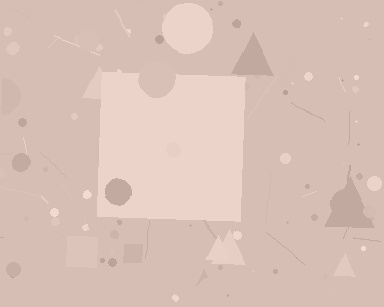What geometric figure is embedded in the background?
A square is embedded in the background.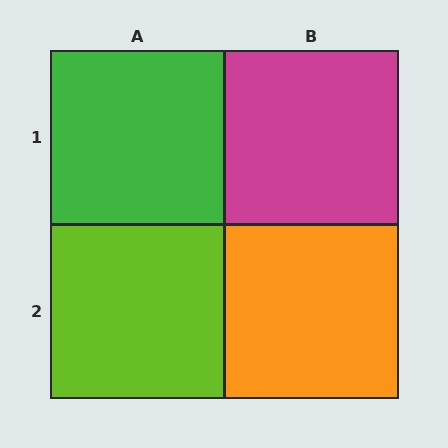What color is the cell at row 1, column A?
Green.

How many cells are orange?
1 cell is orange.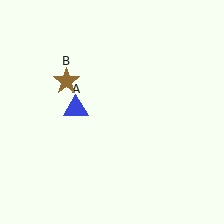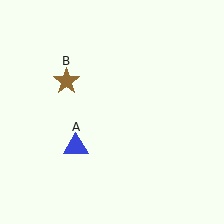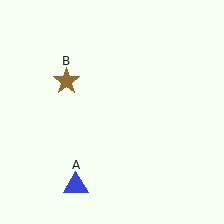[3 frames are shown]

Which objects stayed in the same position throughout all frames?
Brown star (object B) remained stationary.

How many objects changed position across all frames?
1 object changed position: blue triangle (object A).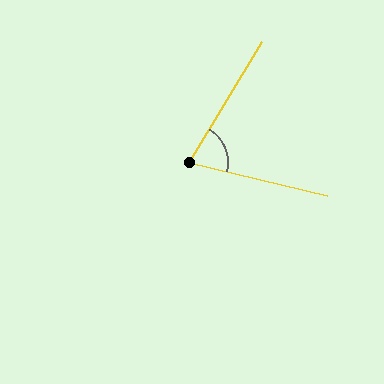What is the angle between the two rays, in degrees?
Approximately 72 degrees.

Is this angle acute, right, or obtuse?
It is acute.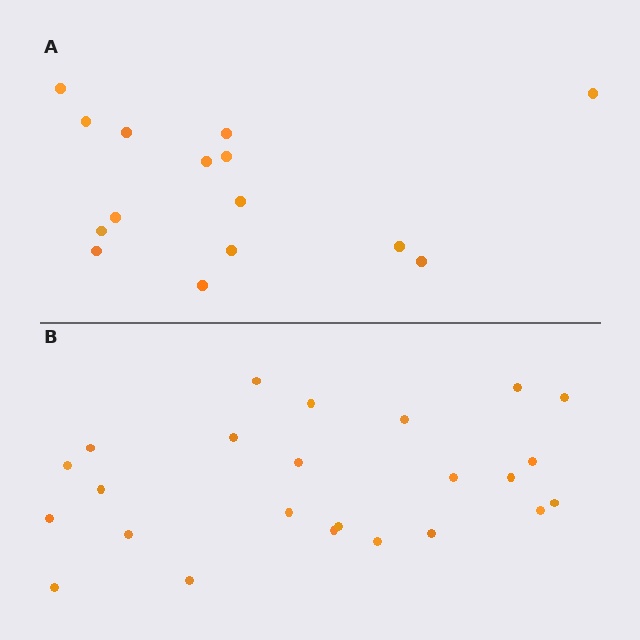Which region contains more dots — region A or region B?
Region B (the bottom region) has more dots.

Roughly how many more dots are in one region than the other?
Region B has roughly 8 or so more dots than region A.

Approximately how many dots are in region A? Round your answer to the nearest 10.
About 20 dots. (The exact count is 15, which rounds to 20.)